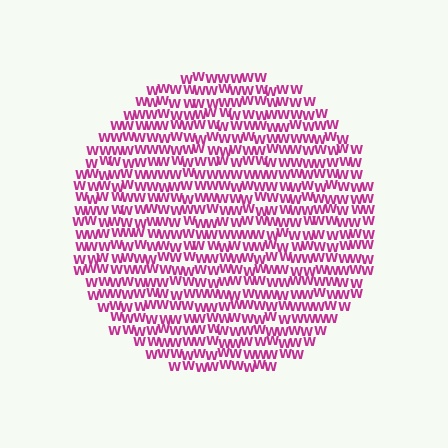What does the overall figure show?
The overall figure shows a circle.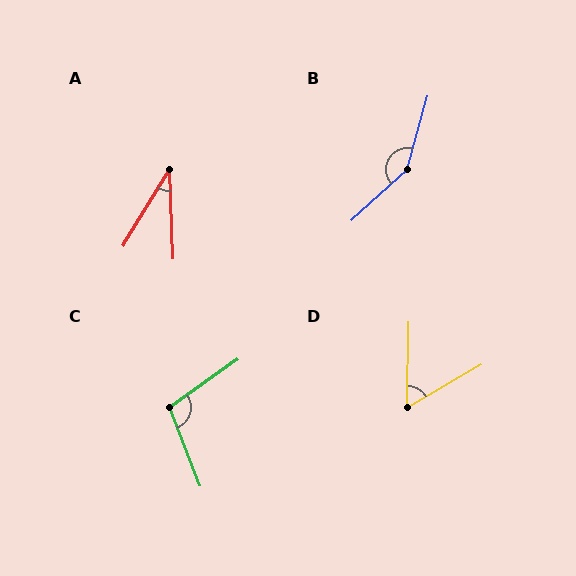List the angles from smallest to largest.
A (34°), D (59°), C (104°), B (148°).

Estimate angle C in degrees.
Approximately 104 degrees.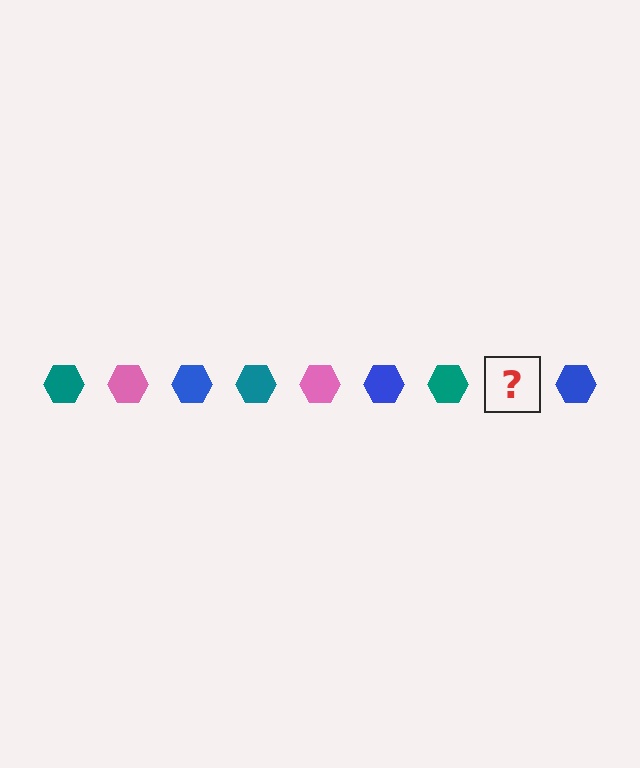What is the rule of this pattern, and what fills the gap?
The rule is that the pattern cycles through teal, pink, blue hexagons. The gap should be filled with a pink hexagon.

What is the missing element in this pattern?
The missing element is a pink hexagon.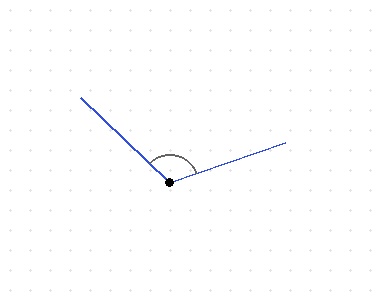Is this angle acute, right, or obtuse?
It is obtuse.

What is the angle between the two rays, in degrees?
Approximately 117 degrees.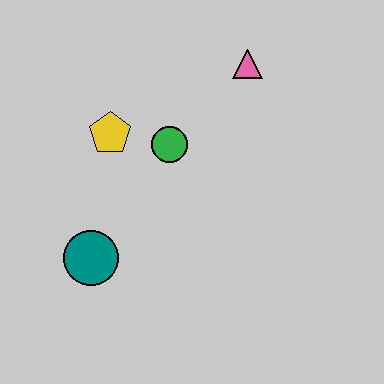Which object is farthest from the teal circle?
The pink triangle is farthest from the teal circle.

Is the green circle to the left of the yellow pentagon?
No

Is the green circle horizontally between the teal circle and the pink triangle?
Yes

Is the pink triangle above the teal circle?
Yes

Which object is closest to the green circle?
The yellow pentagon is closest to the green circle.